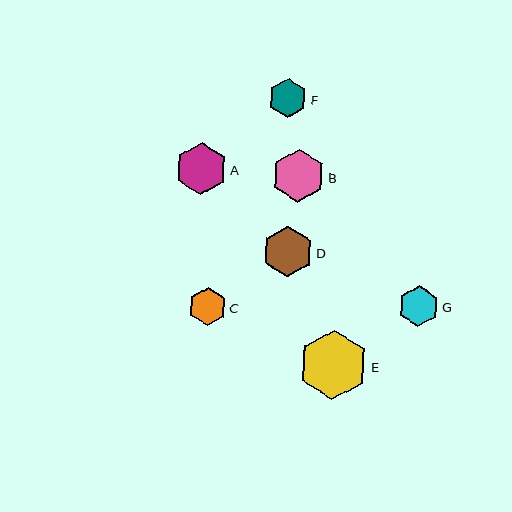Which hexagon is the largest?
Hexagon E is the largest with a size of approximately 70 pixels.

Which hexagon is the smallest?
Hexagon C is the smallest with a size of approximately 38 pixels.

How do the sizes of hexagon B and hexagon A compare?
Hexagon B and hexagon A are approximately the same size.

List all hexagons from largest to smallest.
From largest to smallest: E, B, A, D, G, F, C.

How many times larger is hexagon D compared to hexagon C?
Hexagon D is approximately 1.3 times the size of hexagon C.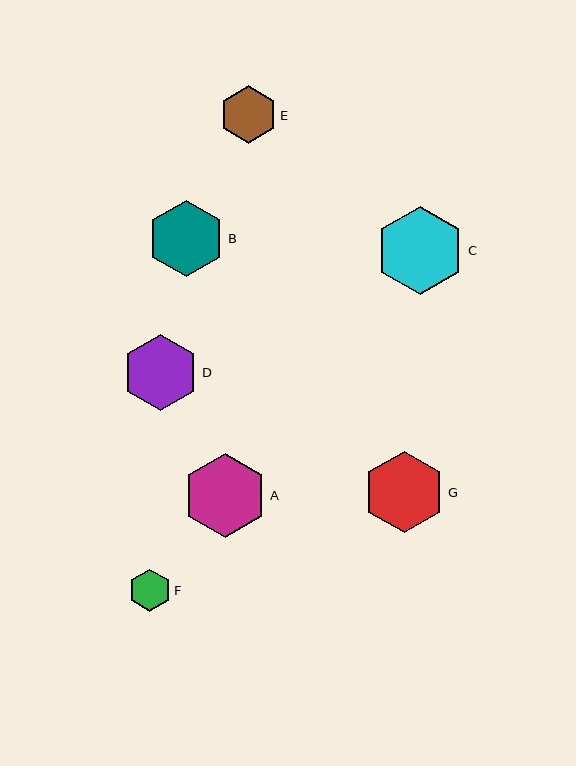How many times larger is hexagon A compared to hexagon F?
Hexagon A is approximately 2.0 times the size of hexagon F.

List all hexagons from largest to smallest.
From largest to smallest: C, A, G, B, D, E, F.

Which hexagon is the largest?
Hexagon C is the largest with a size of approximately 89 pixels.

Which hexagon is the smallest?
Hexagon F is the smallest with a size of approximately 42 pixels.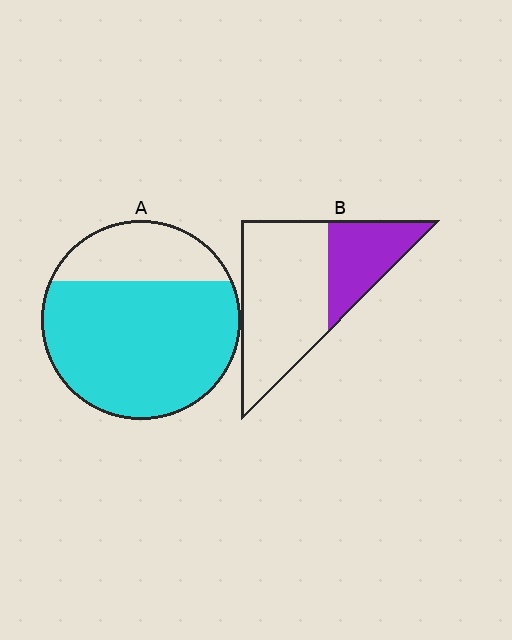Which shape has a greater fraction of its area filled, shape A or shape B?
Shape A.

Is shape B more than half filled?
No.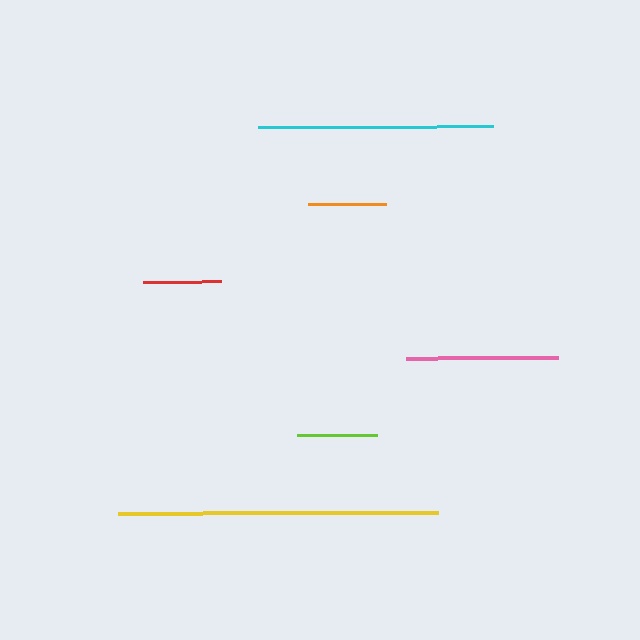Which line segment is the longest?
The yellow line is the longest at approximately 320 pixels.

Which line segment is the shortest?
The orange line is the shortest at approximately 78 pixels.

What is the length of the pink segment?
The pink segment is approximately 152 pixels long.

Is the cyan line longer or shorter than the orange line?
The cyan line is longer than the orange line.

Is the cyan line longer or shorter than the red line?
The cyan line is longer than the red line.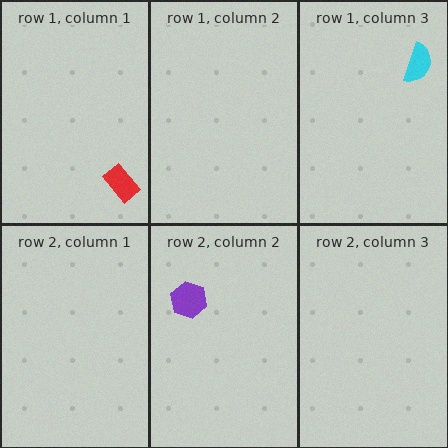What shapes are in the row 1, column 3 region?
The cyan semicircle.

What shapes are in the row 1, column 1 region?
The red rectangle.